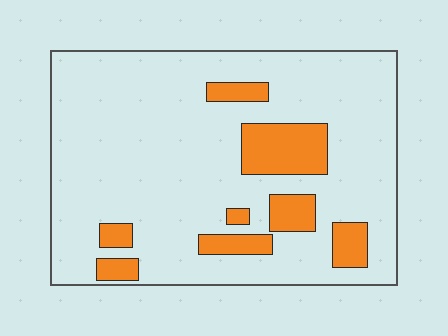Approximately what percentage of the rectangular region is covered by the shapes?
Approximately 15%.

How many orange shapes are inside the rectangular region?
8.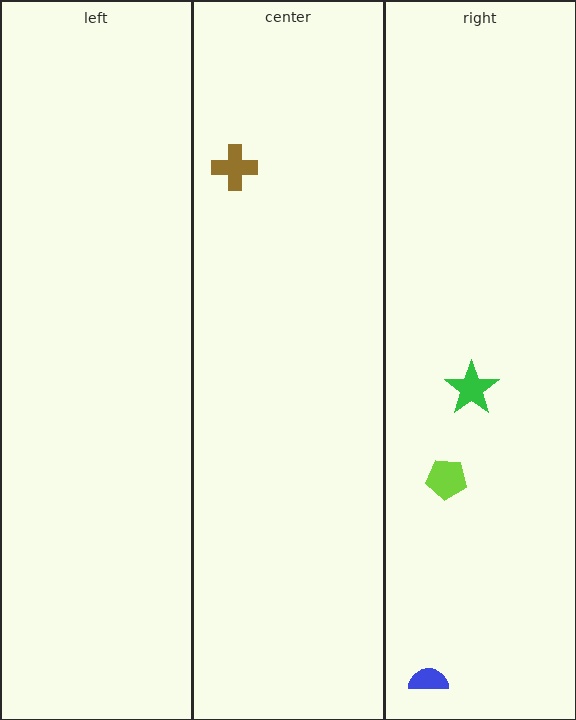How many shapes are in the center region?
1.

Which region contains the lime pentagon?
The right region.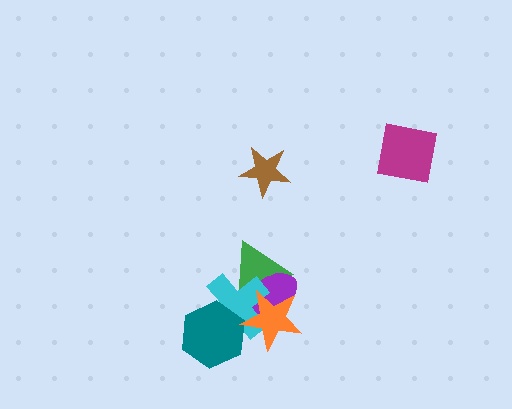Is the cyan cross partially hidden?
Yes, it is partially covered by another shape.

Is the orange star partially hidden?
No, no other shape covers it.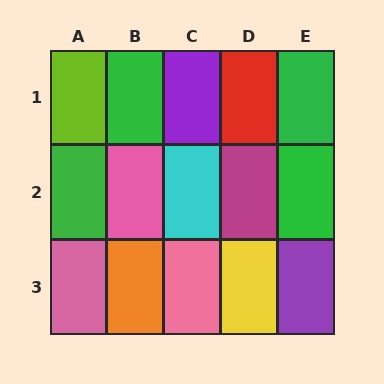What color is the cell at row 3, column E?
Purple.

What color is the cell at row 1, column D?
Red.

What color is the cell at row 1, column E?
Green.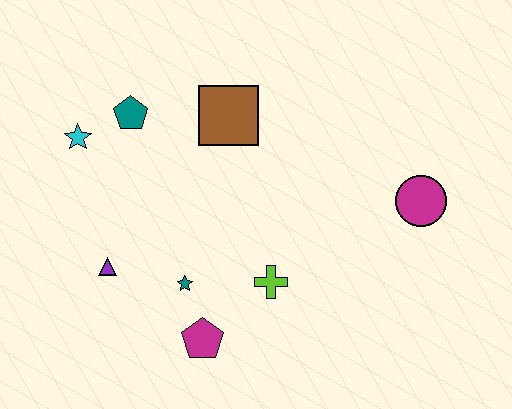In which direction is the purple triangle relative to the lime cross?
The purple triangle is to the left of the lime cross.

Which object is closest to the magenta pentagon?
The teal star is closest to the magenta pentagon.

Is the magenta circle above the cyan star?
No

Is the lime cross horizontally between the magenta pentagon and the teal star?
No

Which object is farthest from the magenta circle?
The cyan star is farthest from the magenta circle.